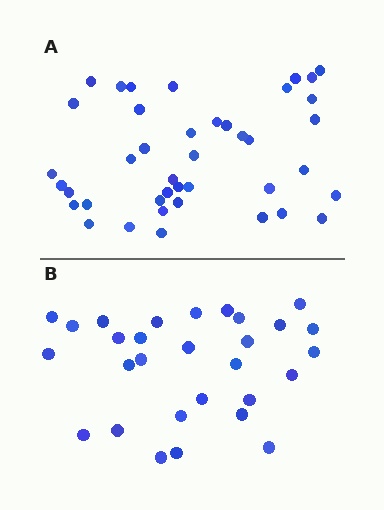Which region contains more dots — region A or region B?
Region A (the top region) has more dots.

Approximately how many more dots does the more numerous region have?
Region A has roughly 12 or so more dots than region B.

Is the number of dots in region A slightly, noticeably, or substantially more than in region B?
Region A has noticeably more, but not dramatically so. The ratio is roughly 1.4 to 1.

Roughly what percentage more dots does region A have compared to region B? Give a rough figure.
About 40% more.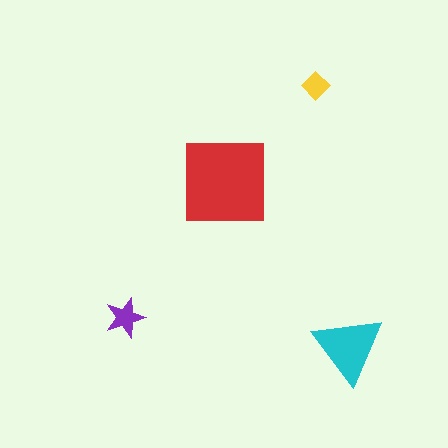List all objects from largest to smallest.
The red square, the cyan triangle, the purple star, the yellow diamond.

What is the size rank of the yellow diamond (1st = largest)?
4th.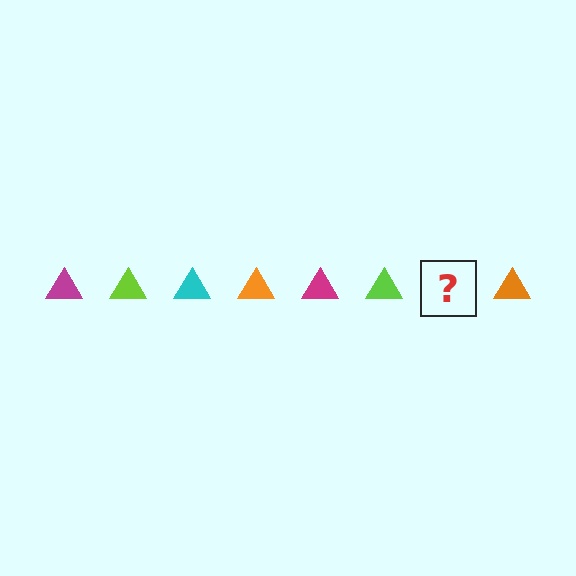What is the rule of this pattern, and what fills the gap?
The rule is that the pattern cycles through magenta, lime, cyan, orange triangles. The gap should be filled with a cyan triangle.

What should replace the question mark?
The question mark should be replaced with a cyan triangle.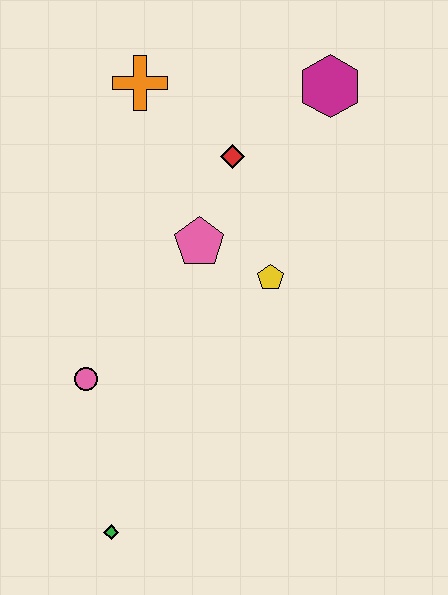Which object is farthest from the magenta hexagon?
The green diamond is farthest from the magenta hexagon.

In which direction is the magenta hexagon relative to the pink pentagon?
The magenta hexagon is above the pink pentagon.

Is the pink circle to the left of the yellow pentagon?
Yes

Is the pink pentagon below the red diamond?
Yes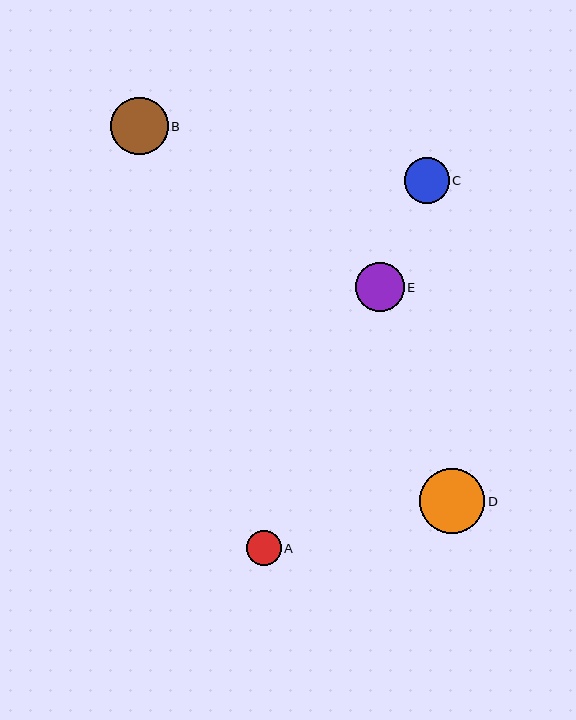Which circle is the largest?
Circle D is the largest with a size of approximately 65 pixels.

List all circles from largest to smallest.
From largest to smallest: D, B, E, C, A.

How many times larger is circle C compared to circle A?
Circle C is approximately 1.3 times the size of circle A.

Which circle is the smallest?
Circle A is the smallest with a size of approximately 35 pixels.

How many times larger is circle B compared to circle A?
Circle B is approximately 1.6 times the size of circle A.